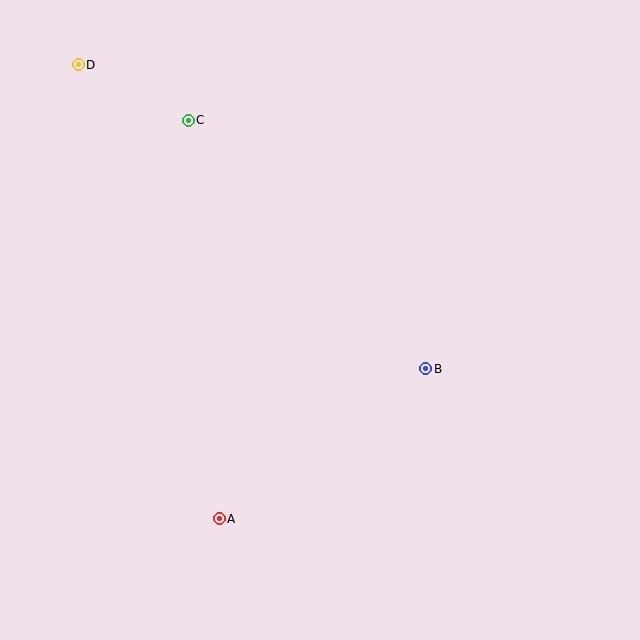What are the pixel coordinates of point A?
Point A is at (219, 519).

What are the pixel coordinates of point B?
Point B is at (426, 369).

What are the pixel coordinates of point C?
Point C is at (188, 120).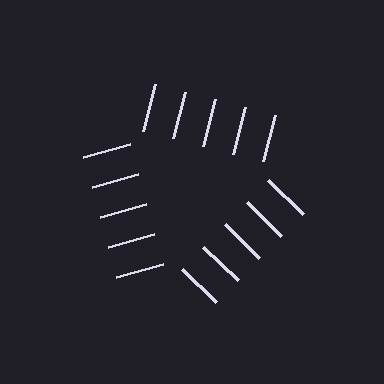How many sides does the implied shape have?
3 sides — the line-ends trace a triangle.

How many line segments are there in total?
15 — 5 along each of the 3 edges.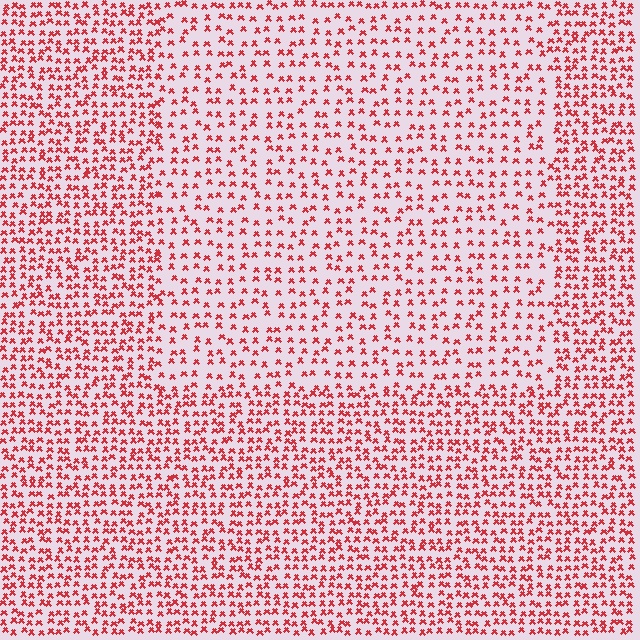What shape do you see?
I see a rectangle.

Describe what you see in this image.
The image contains small red elements arranged at two different densities. A rectangle-shaped region is visible where the elements are less densely packed than the surrounding area.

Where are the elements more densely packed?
The elements are more densely packed outside the rectangle boundary.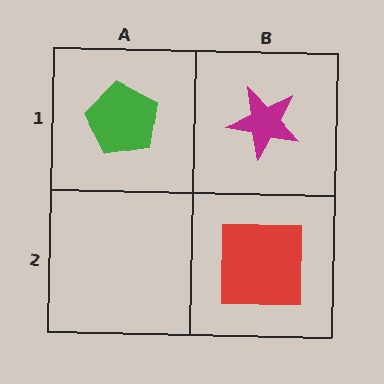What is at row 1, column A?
A green pentagon.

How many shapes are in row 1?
2 shapes.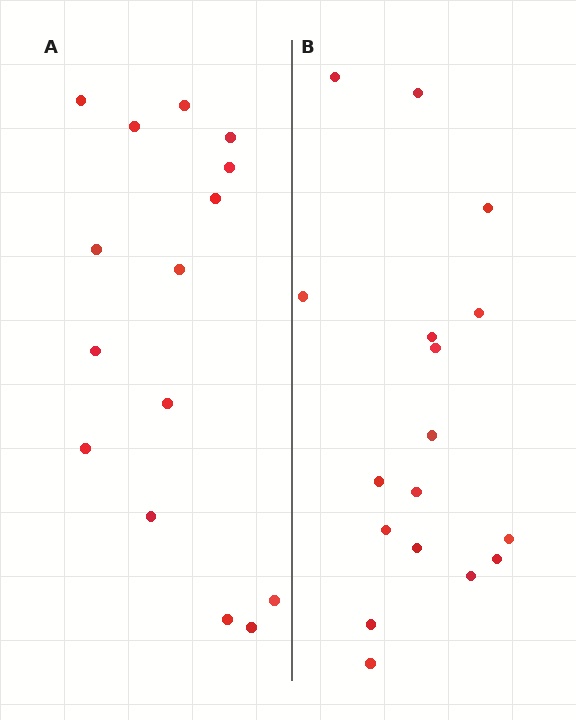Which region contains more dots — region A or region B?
Region B (the right region) has more dots.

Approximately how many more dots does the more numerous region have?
Region B has just a few more — roughly 2 or 3 more dots than region A.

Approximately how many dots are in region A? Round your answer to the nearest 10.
About 20 dots. (The exact count is 15, which rounds to 20.)